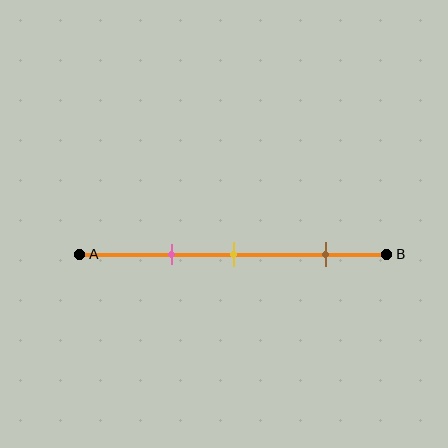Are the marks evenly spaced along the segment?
No, the marks are not evenly spaced.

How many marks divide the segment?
There are 3 marks dividing the segment.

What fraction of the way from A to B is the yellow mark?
The yellow mark is approximately 50% (0.5) of the way from A to B.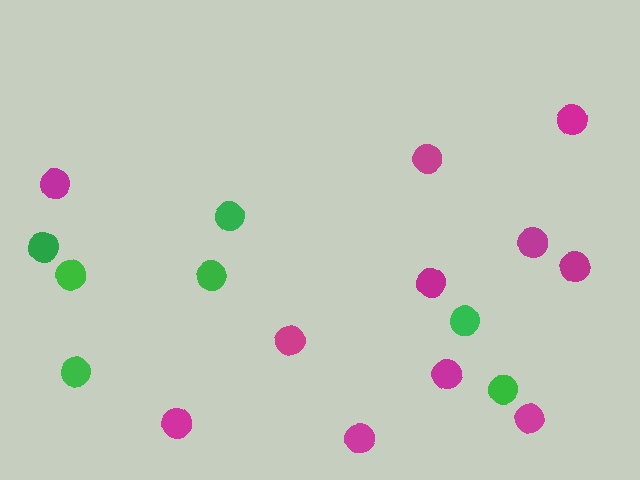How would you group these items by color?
There are 2 groups: one group of green circles (7) and one group of magenta circles (11).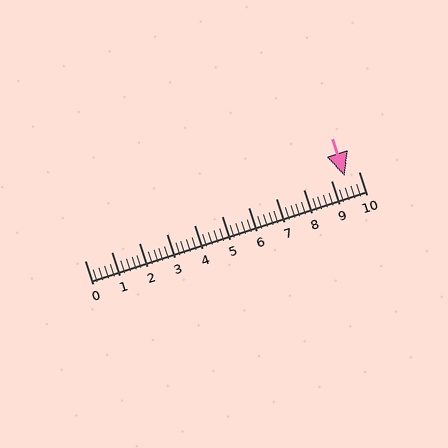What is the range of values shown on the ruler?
The ruler shows values from 0 to 10.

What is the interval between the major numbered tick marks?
The major tick marks are spaced 1 units apart.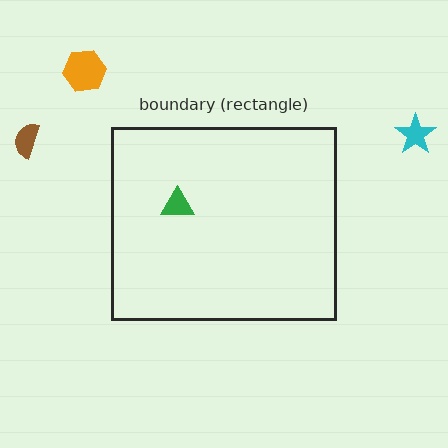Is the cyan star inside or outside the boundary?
Outside.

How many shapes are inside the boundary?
1 inside, 3 outside.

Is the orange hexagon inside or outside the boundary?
Outside.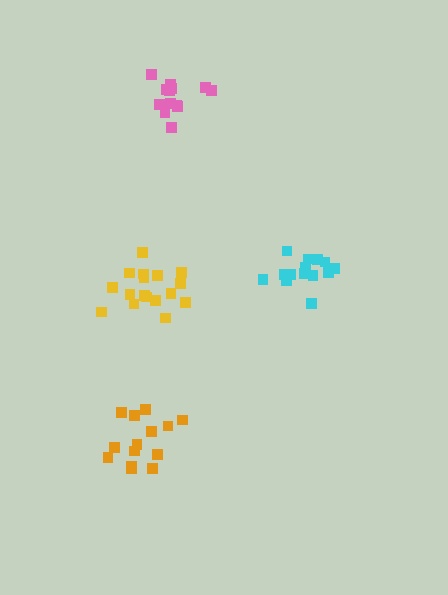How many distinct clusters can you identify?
There are 4 distinct clusters.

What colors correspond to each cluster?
The clusters are colored: cyan, orange, yellow, pink.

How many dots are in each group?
Group 1: 14 dots, Group 2: 14 dots, Group 3: 17 dots, Group 4: 13 dots (58 total).